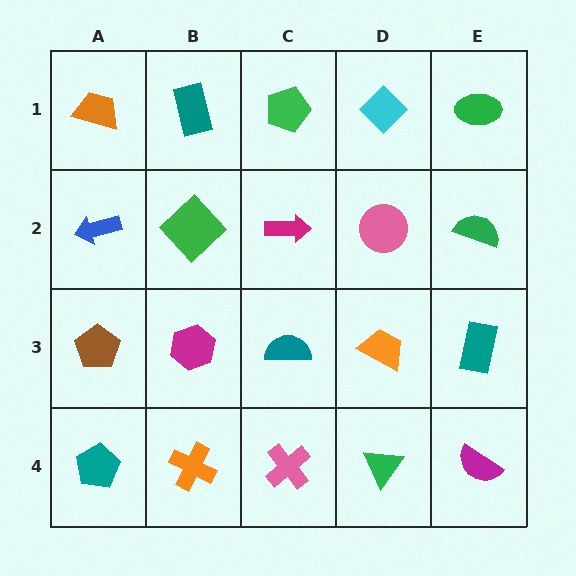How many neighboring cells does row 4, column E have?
2.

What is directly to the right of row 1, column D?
A green ellipse.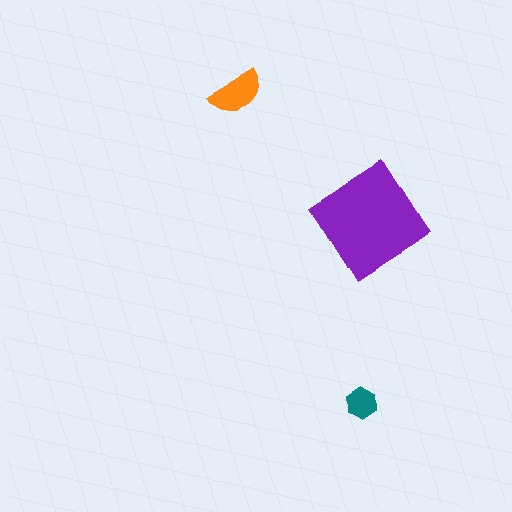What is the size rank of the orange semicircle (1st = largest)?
2nd.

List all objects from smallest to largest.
The teal hexagon, the orange semicircle, the purple diamond.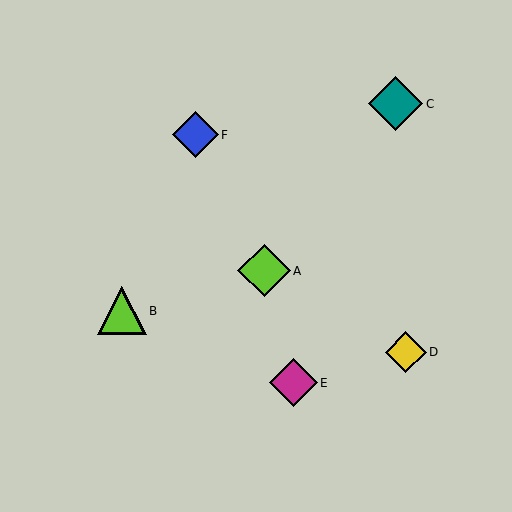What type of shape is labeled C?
Shape C is a teal diamond.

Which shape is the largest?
The teal diamond (labeled C) is the largest.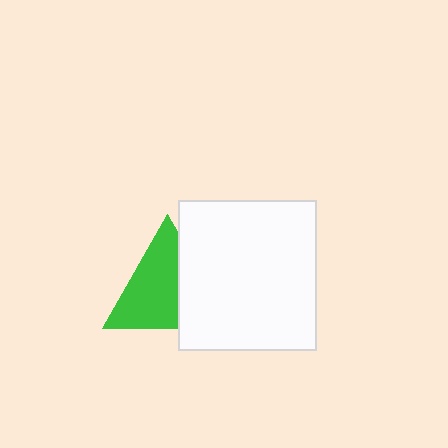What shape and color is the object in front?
The object in front is a white rectangle.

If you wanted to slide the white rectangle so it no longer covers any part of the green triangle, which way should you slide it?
Slide it right — that is the most direct way to separate the two shapes.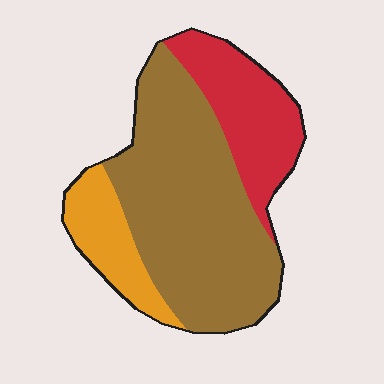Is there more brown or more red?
Brown.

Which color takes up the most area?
Brown, at roughly 60%.